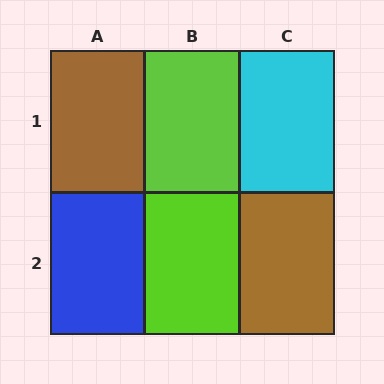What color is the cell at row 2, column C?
Brown.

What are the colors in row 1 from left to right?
Brown, lime, cyan.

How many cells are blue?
1 cell is blue.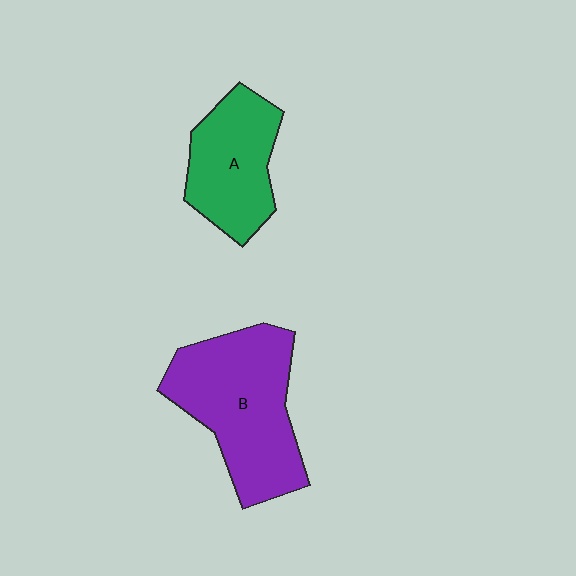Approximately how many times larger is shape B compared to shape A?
Approximately 1.5 times.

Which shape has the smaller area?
Shape A (green).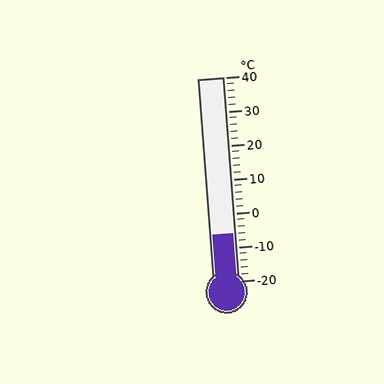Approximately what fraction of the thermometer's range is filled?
The thermometer is filled to approximately 25% of its range.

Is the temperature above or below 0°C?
The temperature is below 0°C.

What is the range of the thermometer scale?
The thermometer scale ranges from -20°C to 40°C.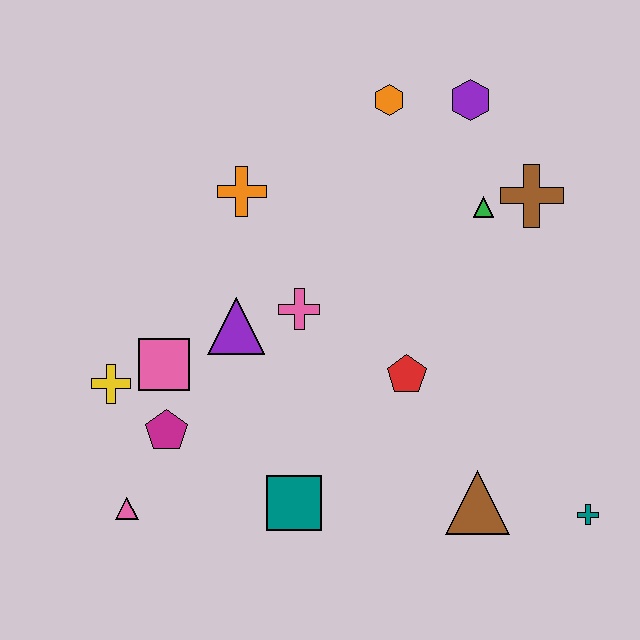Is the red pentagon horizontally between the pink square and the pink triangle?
No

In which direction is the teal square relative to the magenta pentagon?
The teal square is to the right of the magenta pentagon.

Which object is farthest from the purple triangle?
The teal cross is farthest from the purple triangle.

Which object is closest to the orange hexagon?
The purple hexagon is closest to the orange hexagon.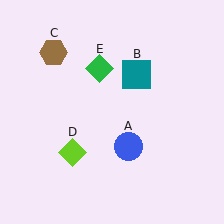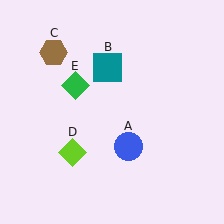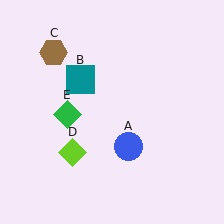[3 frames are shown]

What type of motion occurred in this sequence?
The teal square (object B), green diamond (object E) rotated counterclockwise around the center of the scene.